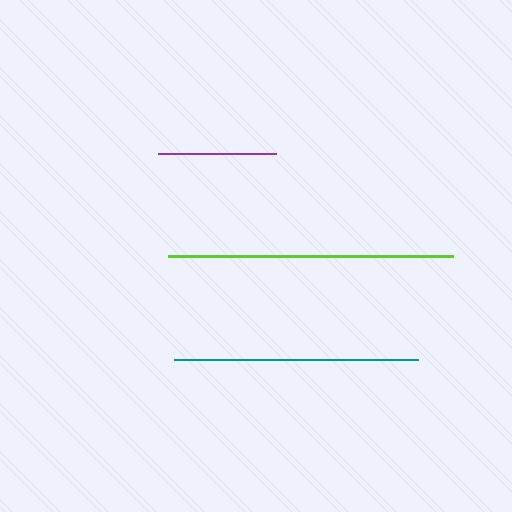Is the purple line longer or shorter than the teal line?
The teal line is longer than the purple line.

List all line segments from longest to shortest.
From longest to shortest: lime, teal, purple.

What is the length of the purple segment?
The purple segment is approximately 118 pixels long.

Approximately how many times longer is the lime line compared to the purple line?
The lime line is approximately 2.4 times the length of the purple line.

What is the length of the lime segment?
The lime segment is approximately 284 pixels long.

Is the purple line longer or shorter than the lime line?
The lime line is longer than the purple line.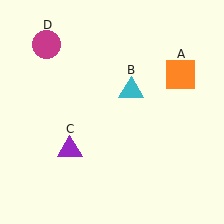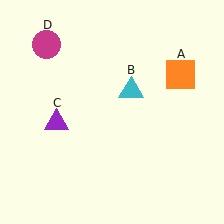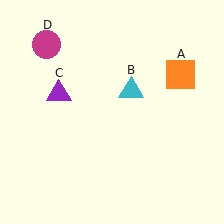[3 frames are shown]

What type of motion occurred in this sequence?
The purple triangle (object C) rotated clockwise around the center of the scene.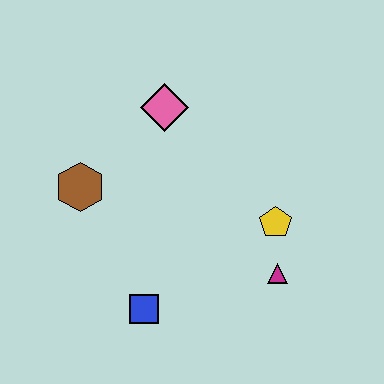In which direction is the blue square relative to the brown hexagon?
The blue square is below the brown hexagon.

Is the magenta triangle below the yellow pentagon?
Yes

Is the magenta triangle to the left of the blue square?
No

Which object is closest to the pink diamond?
The brown hexagon is closest to the pink diamond.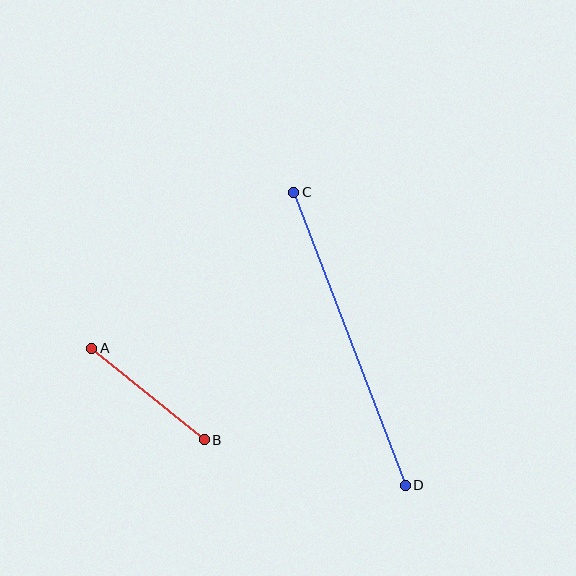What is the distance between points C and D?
The distance is approximately 313 pixels.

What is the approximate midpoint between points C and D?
The midpoint is at approximately (349, 339) pixels.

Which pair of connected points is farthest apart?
Points C and D are farthest apart.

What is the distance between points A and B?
The distance is approximately 145 pixels.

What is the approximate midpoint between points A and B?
The midpoint is at approximately (148, 394) pixels.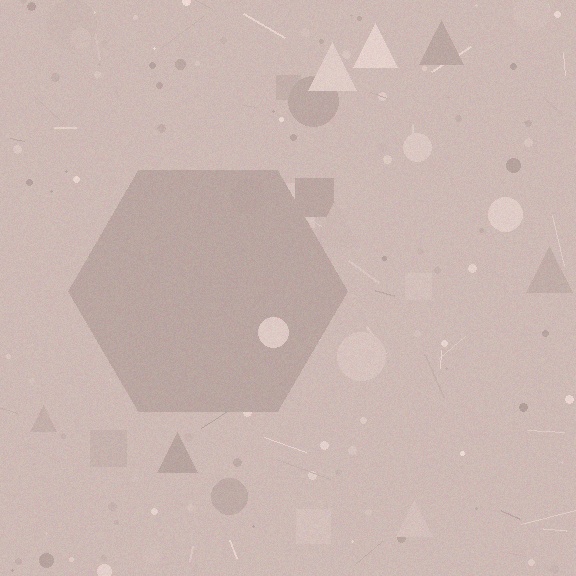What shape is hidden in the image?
A hexagon is hidden in the image.